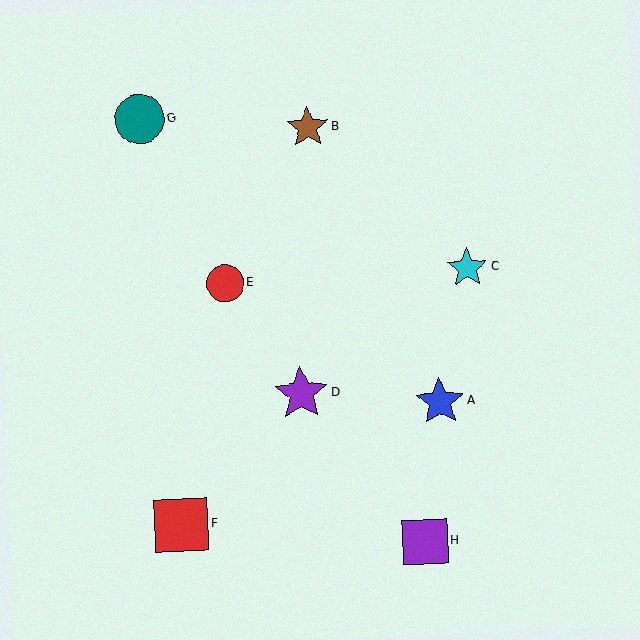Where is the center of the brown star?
The center of the brown star is at (307, 127).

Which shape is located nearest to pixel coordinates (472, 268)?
The cyan star (labeled C) at (467, 268) is nearest to that location.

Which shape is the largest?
The purple star (labeled D) is the largest.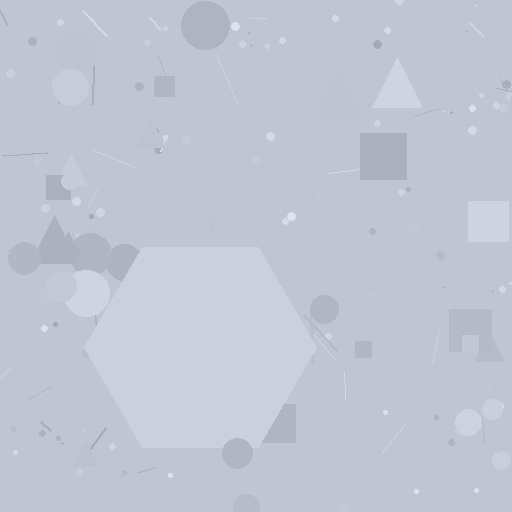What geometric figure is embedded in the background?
A hexagon is embedded in the background.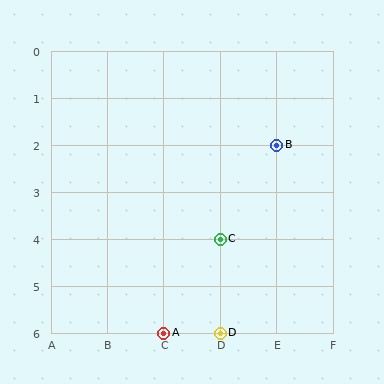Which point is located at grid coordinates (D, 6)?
Point D is at (D, 6).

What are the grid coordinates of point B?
Point B is at grid coordinates (E, 2).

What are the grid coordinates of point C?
Point C is at grid coordinates (D, 4).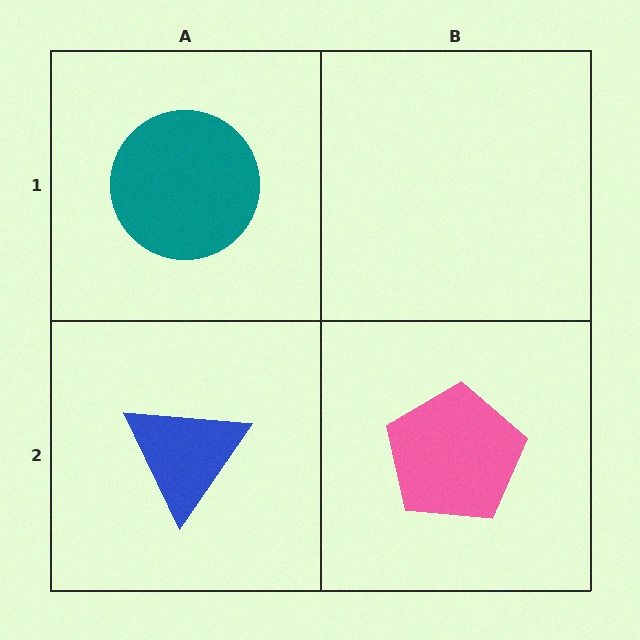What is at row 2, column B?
A pink pentagon.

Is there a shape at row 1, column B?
No, that cell is empty.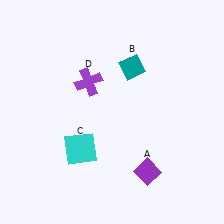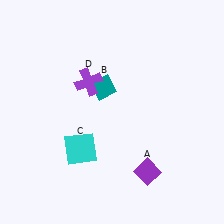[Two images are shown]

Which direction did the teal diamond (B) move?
The teal diamond (B) moved left.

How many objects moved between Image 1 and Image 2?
1 object moved between the two images.